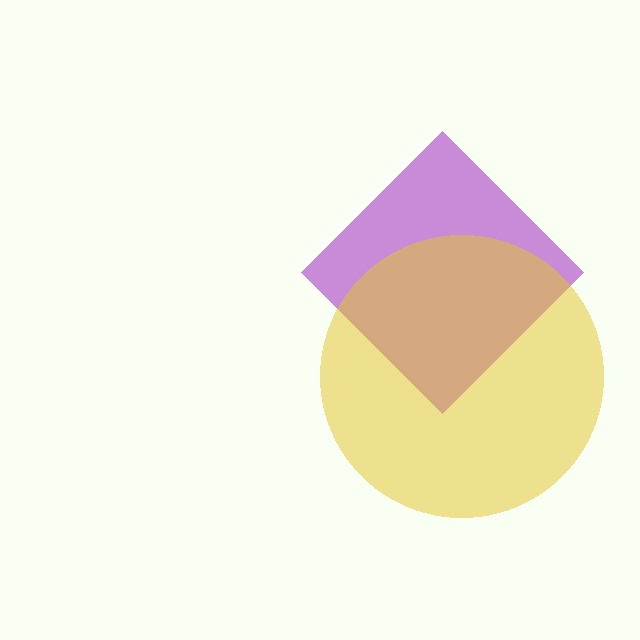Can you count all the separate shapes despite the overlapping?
Yes, there are 2 separate shapes.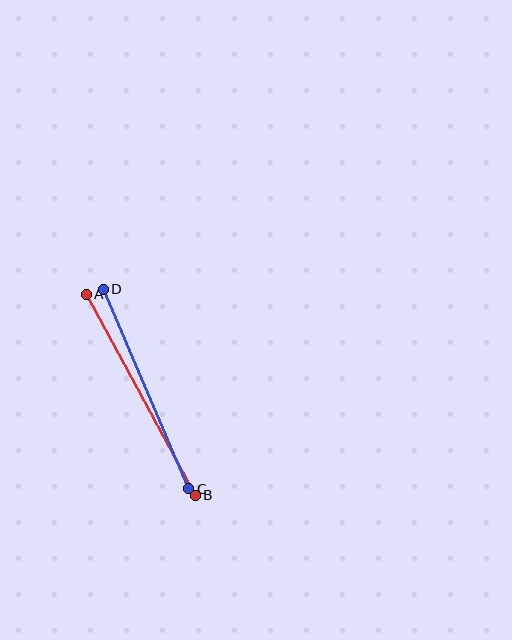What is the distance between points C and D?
The distance is approximately 217 pixels.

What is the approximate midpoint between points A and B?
The midpoint is at approximately (141, 395) pixels.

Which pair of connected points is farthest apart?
Points A and B are farthest apart.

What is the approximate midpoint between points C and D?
The midpoint is at approximately (146, 389) pixels.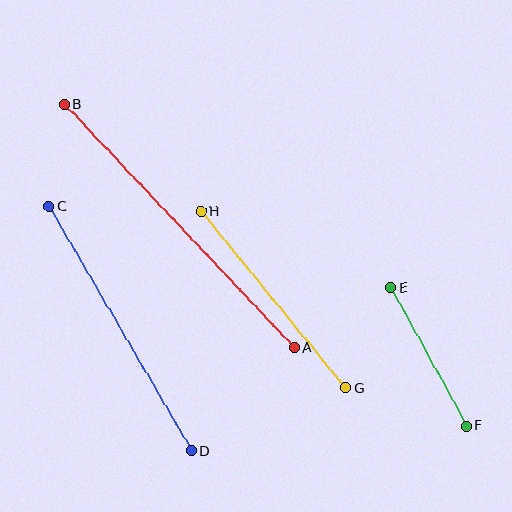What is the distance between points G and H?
The distance is approximately 229 pixels.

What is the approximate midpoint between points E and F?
The midpoint is at approximately (429, 357) pixels.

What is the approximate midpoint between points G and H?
The midpoint is at approximately (273, 300) pixels.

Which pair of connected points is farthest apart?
Points A and B are farthest apart.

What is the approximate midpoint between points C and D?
The midpoint is at approximately (120, 329) pixels.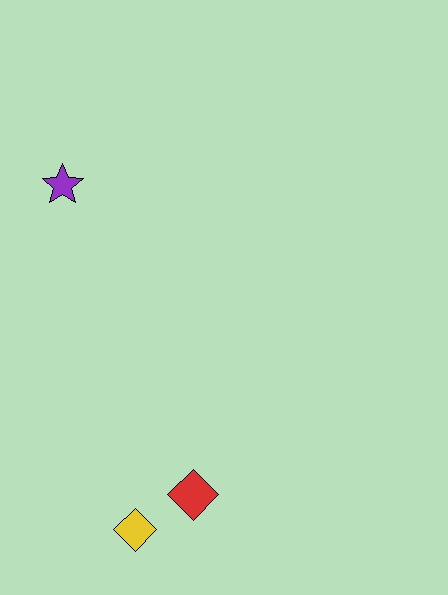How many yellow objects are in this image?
There is 1 yellow object.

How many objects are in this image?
There are 3 objects.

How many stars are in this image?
There is 1 star.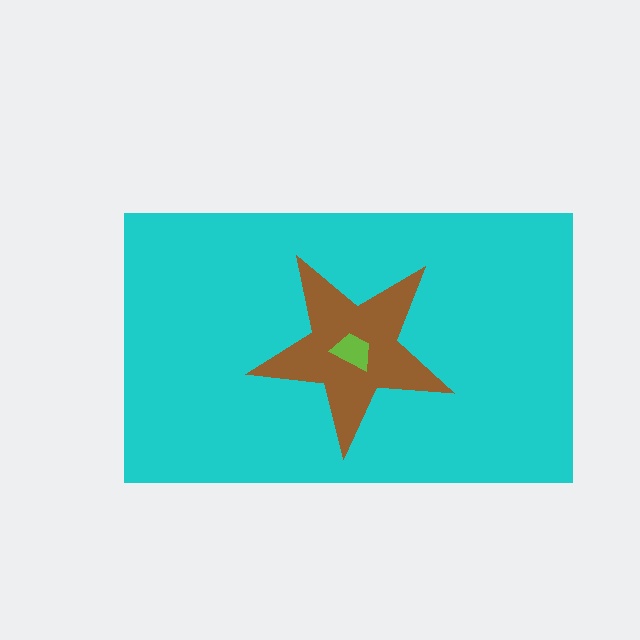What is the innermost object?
The lime trapezoid.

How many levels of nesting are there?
3.